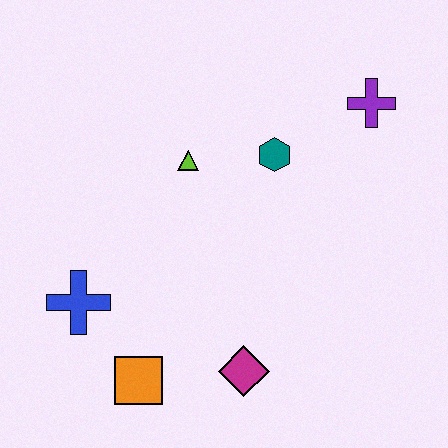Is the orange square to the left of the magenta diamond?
Yes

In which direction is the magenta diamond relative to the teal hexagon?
The magenta diamond is below the teal hexagon.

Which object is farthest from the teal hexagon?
The orange square is farthest from the teal hexagon.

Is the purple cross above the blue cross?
Yes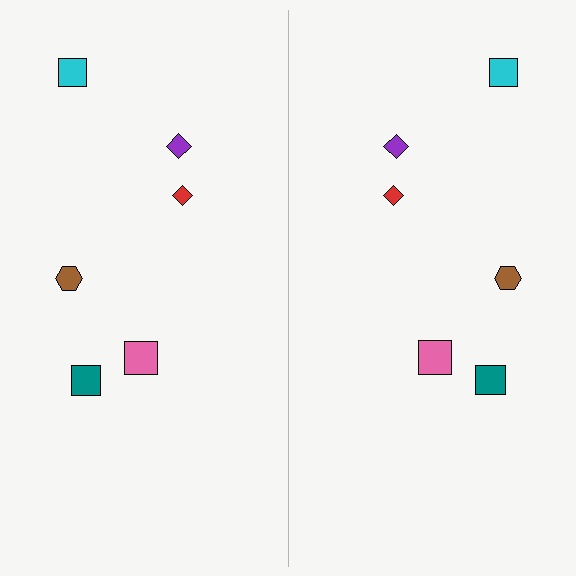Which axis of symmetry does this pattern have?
The pattern has a vertical axis of symmetry running through the center of the image.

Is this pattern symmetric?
Yes, this pattern has bilateral (reflection) symmetry.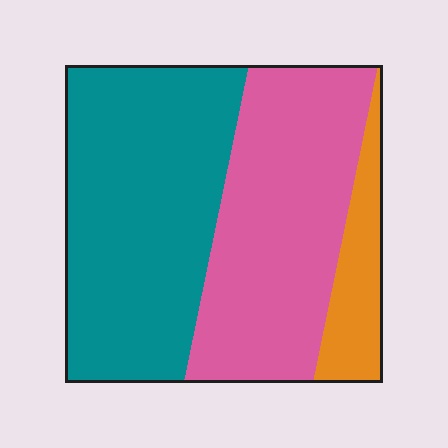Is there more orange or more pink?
Pink.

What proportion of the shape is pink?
Pink takes up about two fifths (2/5) of the shape.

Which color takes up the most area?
Teal, at roughly 50%.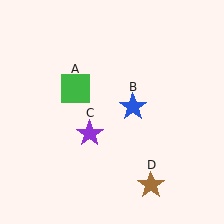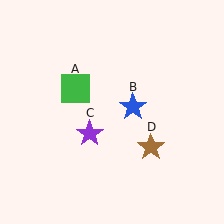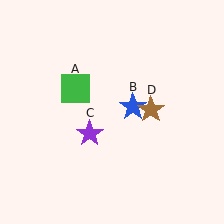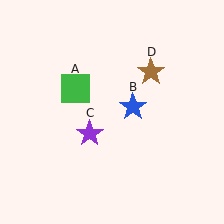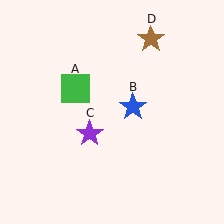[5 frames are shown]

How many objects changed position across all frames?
1 object changed position: brown star (object D).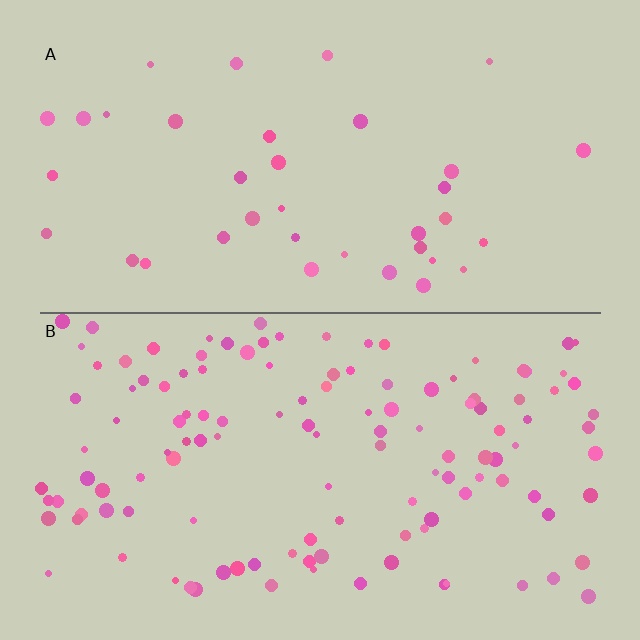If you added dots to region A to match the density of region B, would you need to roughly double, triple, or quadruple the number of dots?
Approximately triple.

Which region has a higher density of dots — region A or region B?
B (the bottom).